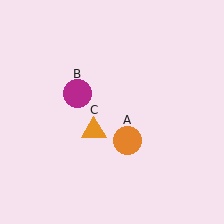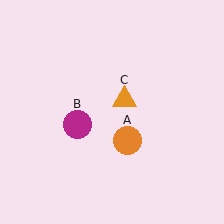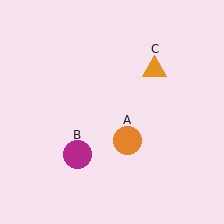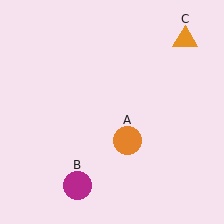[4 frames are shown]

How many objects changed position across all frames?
2 objects changed position: magenta circle (object B), orange triangle (object C).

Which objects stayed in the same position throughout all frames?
Orange circle (object A) remained stationary.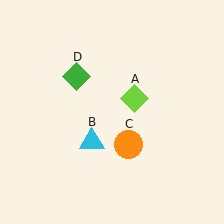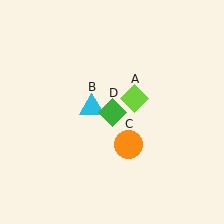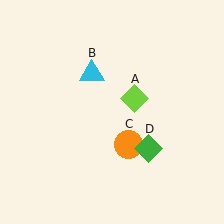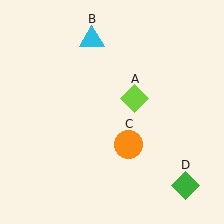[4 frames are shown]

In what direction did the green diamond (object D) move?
The green diamond (object D) moved down and to the right.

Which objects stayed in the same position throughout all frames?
Lime diamond (object A) and orange circle (object C) remained stationary.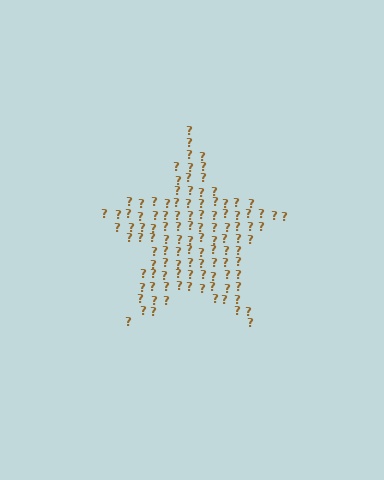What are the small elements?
The small elements are question marks.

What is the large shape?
The large shape is a star.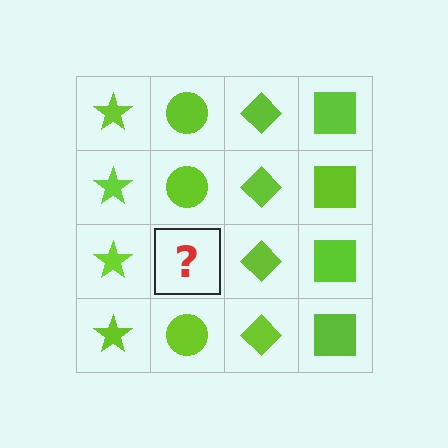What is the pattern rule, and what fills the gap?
The rule is that each column has a consistent shape. The gap should be filled with a lime circle.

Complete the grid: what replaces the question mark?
The question mark should be replaced with a lime circle.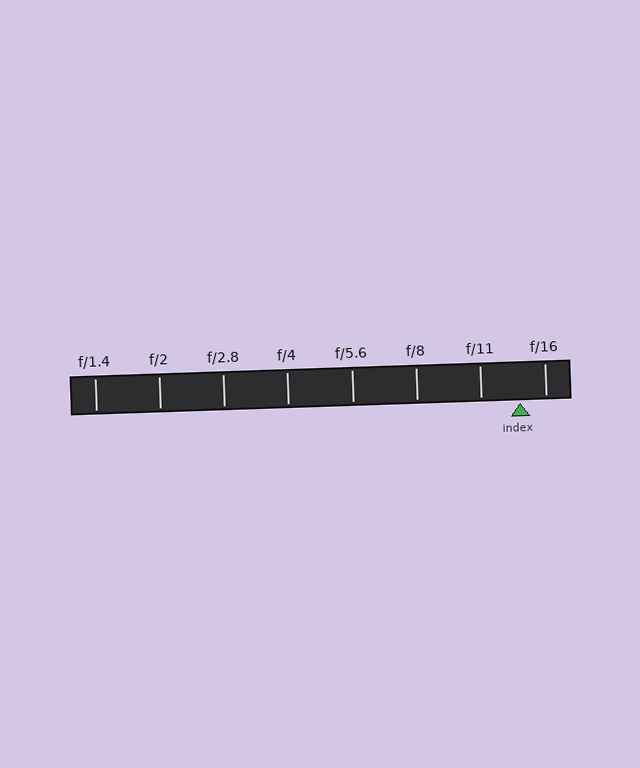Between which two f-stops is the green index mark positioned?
The index mark is between f/11 and f/16.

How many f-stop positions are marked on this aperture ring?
There are 8 f-stop positions marked.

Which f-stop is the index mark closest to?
The index mark is closest to f/16.